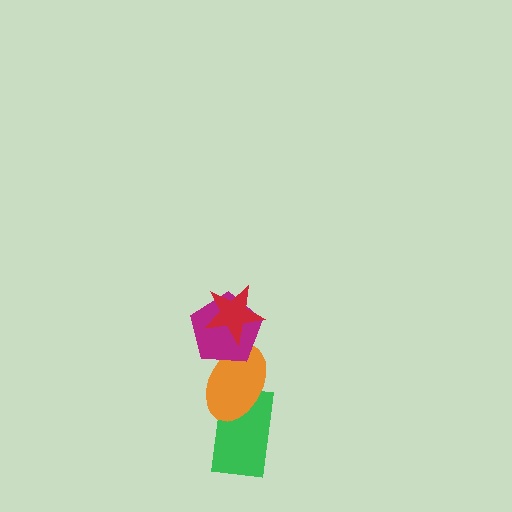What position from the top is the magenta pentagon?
The magenta pentagon is 2nd from the top.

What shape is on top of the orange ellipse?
The magenta pentagon is on top of the orange ellipse.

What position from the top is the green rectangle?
The green rectangle is 4th from the top.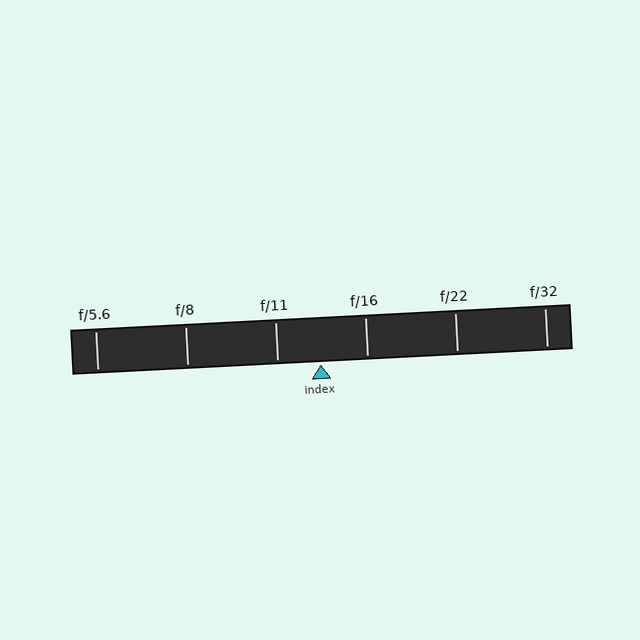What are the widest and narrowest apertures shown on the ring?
The widest aperture shown is f/5.6 and the narrowest is f/32.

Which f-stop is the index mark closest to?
The index mark is closest to f/11.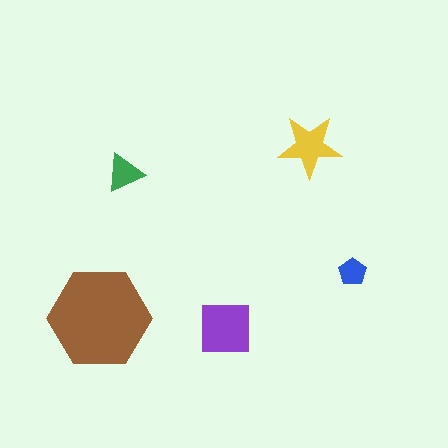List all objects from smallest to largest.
The blue pentagon, the green triangle, the yellow star, the purple square, the brown hexagon.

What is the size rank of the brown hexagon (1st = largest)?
1st.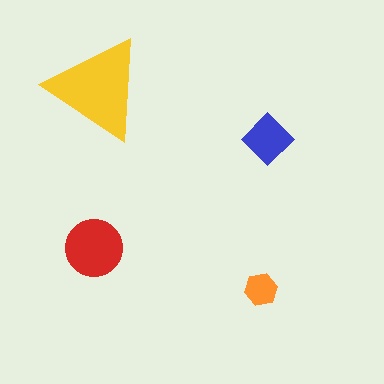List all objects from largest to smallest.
The yellow triangle, the red circle, the blue diamond, the orange hexagon.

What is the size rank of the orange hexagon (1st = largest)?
4th.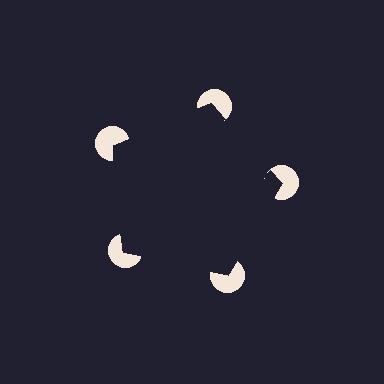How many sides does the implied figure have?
5 sides.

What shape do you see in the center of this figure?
An illusory pentagon — its edges are inferred from the aligned wedge cuts in the pac-man discs, not physically drawn.